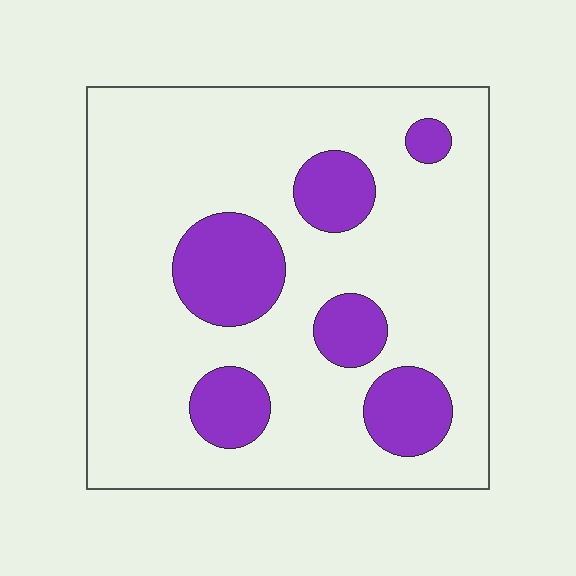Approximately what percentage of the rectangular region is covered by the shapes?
Approximately 20%.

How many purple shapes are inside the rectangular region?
6.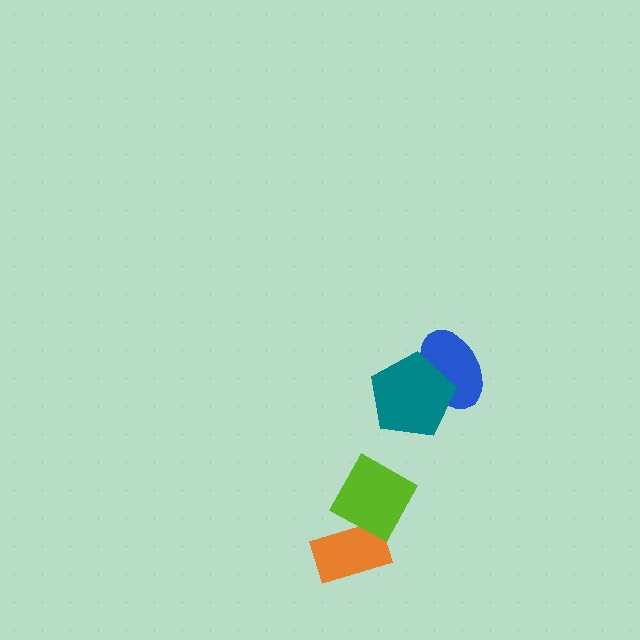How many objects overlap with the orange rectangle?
1 object overlaps with the orange rectangle.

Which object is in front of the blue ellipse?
The teal pentagon is in front of the blue ellipse.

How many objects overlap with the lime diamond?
1 object overlaps with the lime diamond.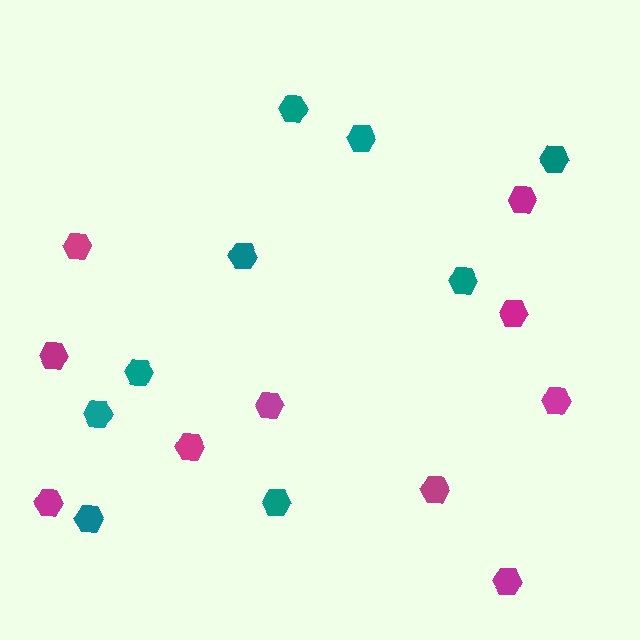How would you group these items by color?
There are 2 groups: one group of teal hexagons (9) and one group of magenta hexagons (10).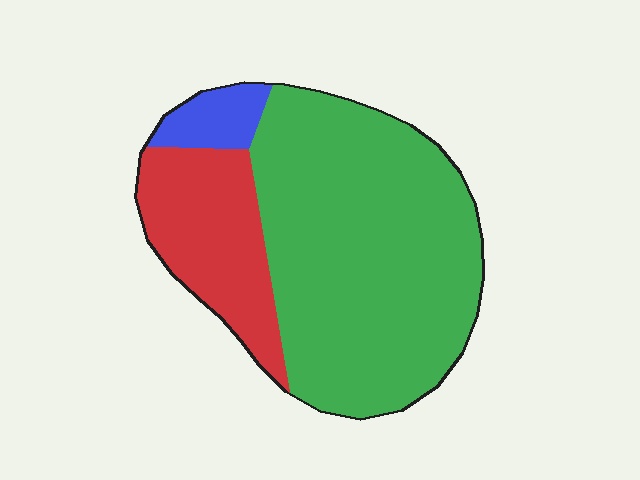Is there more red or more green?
Green.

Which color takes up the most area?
Green, at roughly 70%.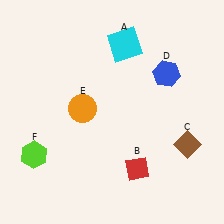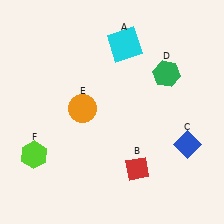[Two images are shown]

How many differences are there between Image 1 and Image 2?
There are 2 differences between the two images.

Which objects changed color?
C changed from brown to blue. D changed from blue to green.